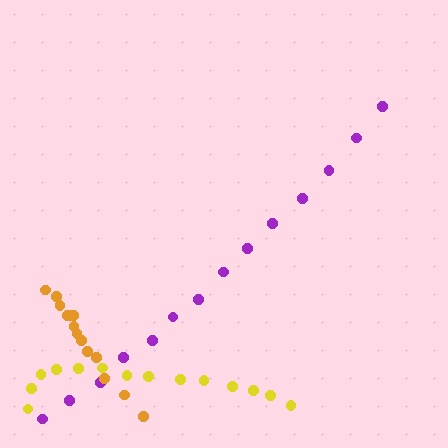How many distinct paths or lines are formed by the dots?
There are 3 distinct paths.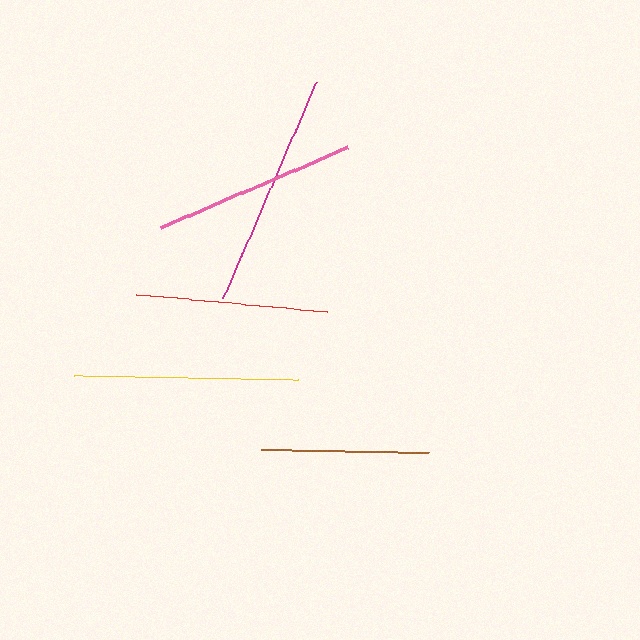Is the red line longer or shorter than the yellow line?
The yellow line is longer than the red line.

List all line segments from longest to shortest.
From longest to shortest: magenta, yellow, pink, red, brown.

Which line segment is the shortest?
The brown line is the shortest at approximately 167 pixels.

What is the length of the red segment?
The red segment is approximately 191 pixels long.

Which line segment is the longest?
The magenta line is the longest at approximately 235 pixels.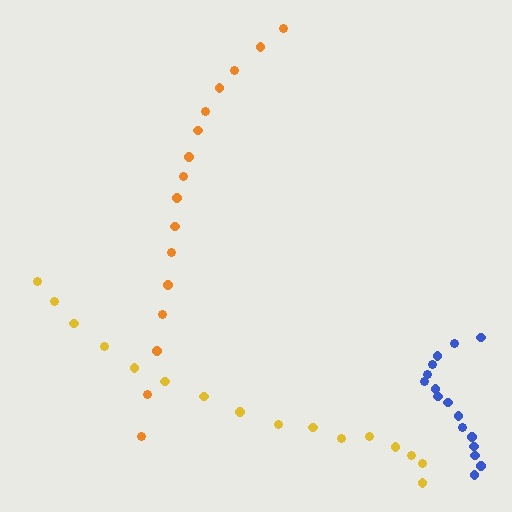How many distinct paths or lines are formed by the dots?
There are 3 distinct paths.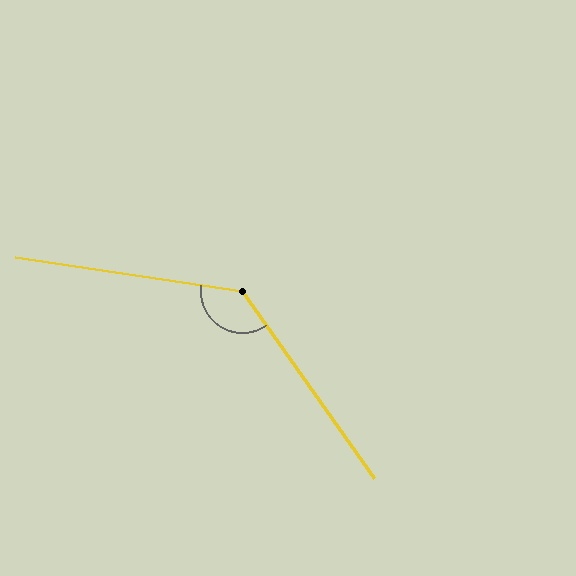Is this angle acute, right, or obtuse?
It is obtuse.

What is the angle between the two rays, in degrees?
Approximately 134 degrees.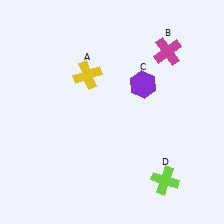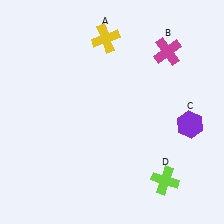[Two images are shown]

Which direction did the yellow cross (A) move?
The yellow cross (A) moved up.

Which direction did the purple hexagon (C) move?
The purple hexagon (C) moved right.